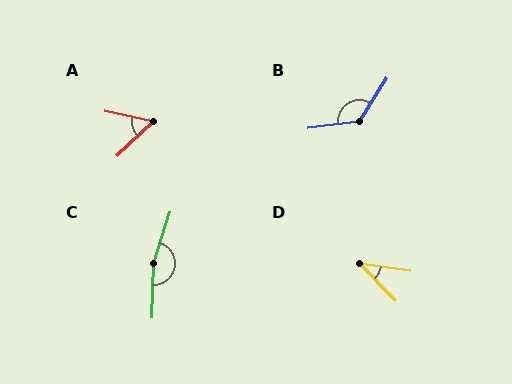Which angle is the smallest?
D, at approximately 38 degrees.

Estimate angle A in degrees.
Approximately 55 degrees.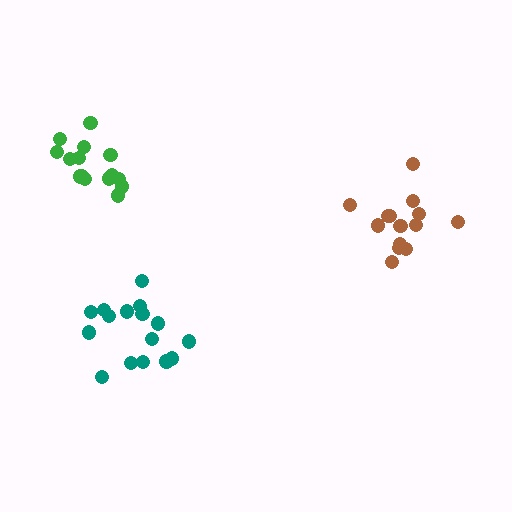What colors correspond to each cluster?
The clusters are colored: teal, brown, green.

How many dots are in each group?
Group 1: 16 dots, Group 2: 14 dots, Group 3: 15 dots (45 total).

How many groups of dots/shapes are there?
There are 3 groups.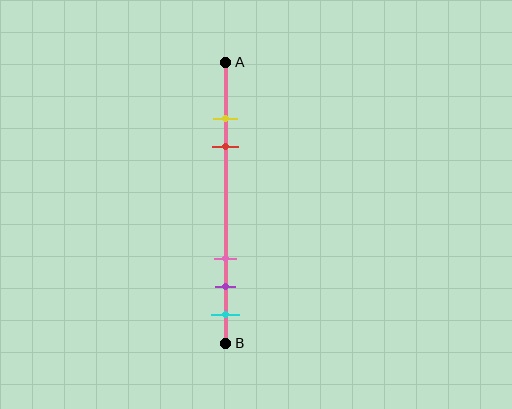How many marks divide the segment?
There are 5 marks dividing the segment.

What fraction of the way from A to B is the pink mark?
The pink mark is approximately 70% (0.7) of the way from A to B.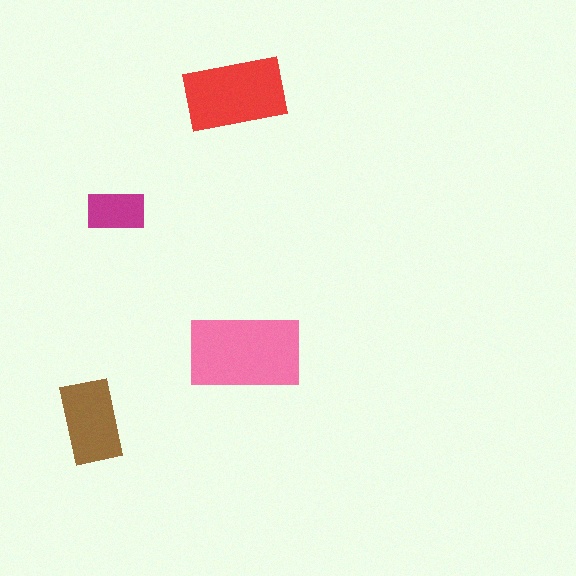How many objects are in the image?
There are 4 objects in the image.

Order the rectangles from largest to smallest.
the pink one, the red one, the brown one, the magenta one.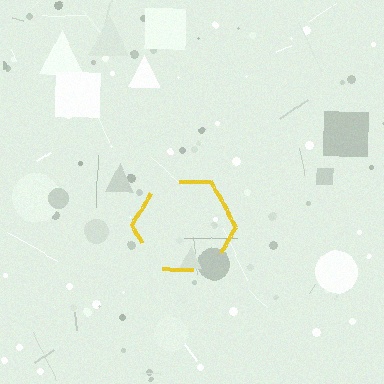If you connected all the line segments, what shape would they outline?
They would outline a hexagon.